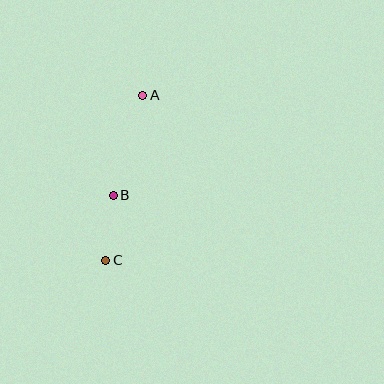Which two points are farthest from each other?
Points A and C are farthest from each other.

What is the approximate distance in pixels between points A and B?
The distance between A and B is approximately 104 pixels.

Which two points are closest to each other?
Points B and C are closest to each other.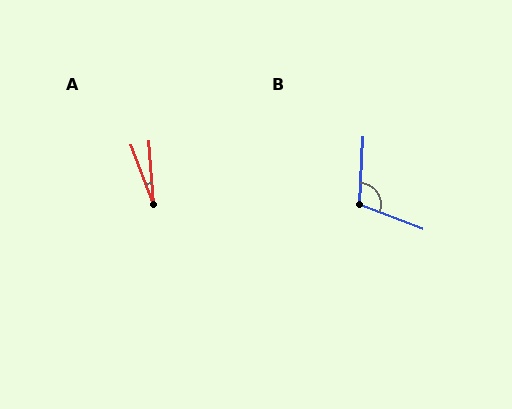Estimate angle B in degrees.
Approximately 108 degrees.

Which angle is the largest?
B, at approximately 108 degrees.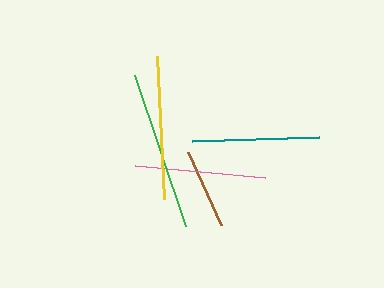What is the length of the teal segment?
The teal segment is approximately 127 pixels long.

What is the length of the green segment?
The green segment is approximately 159 pixels long.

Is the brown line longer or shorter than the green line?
The green line is longer than the brown line.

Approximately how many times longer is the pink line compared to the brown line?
The pink line is approximately 1.6 times the length of the brown line.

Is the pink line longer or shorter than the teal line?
The pink line is longer than the teal line.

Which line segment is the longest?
The green line is the longest at approximately 159 pixels.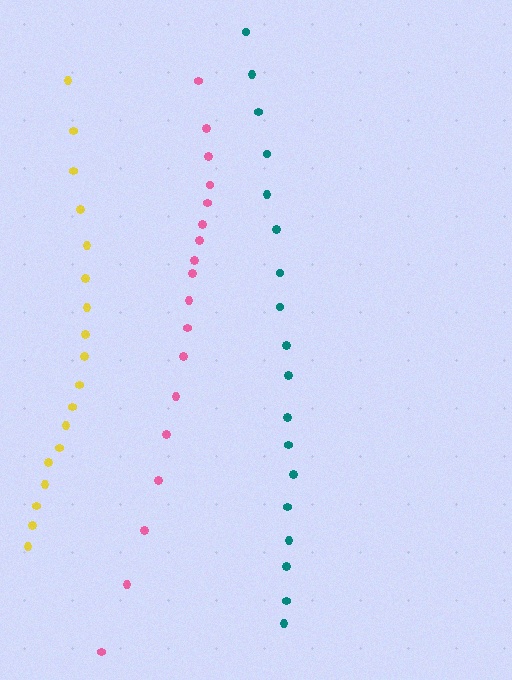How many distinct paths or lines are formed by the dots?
There are 3 distinct paths.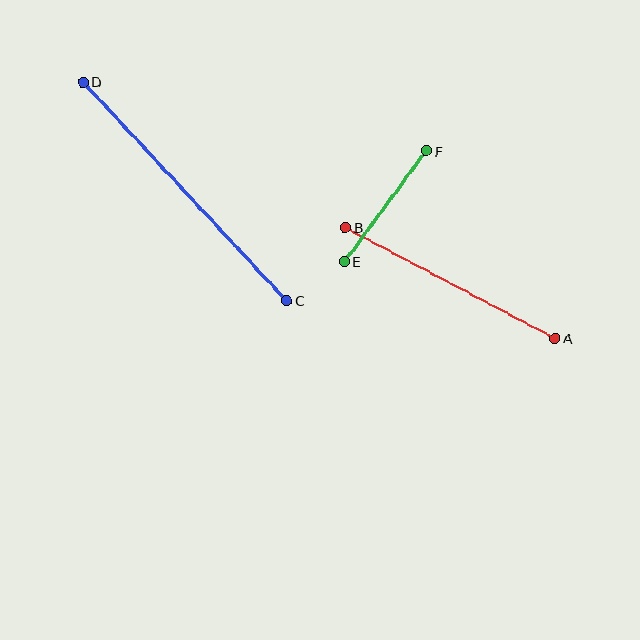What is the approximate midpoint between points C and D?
The midpoint is at approximately (185, 191) pixels.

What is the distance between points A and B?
The distance is approximately 237 pixels.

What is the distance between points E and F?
The distance is approximately 138 pixels.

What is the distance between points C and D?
The distance is approximately 299 pixels.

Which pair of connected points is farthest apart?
Points C and D are farthest apart.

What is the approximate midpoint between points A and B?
The midpoint is at approximately (450, 283) pixels.